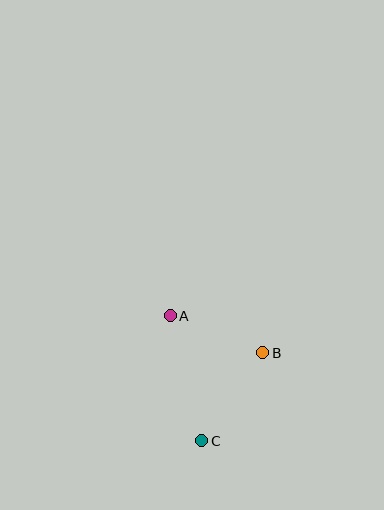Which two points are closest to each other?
Points A and B are closest to each other.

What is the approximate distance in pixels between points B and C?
The distance between B and C is approximately 107 pixels.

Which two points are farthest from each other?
Points A and C are farthest from each other.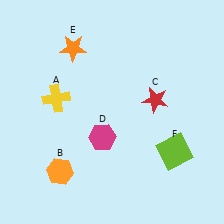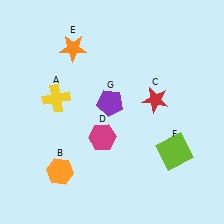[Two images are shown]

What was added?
A purple pentagon (G) was added in Image 2.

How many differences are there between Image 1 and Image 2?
There is 1 difference between the two images.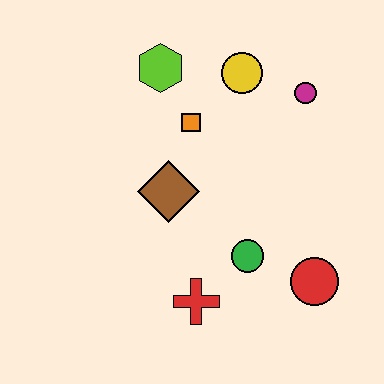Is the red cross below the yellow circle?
Yes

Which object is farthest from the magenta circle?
The red cross is farthest from the magenta circle.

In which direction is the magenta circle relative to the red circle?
The magenta circle is above the red circle.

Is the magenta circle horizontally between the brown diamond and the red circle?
Yes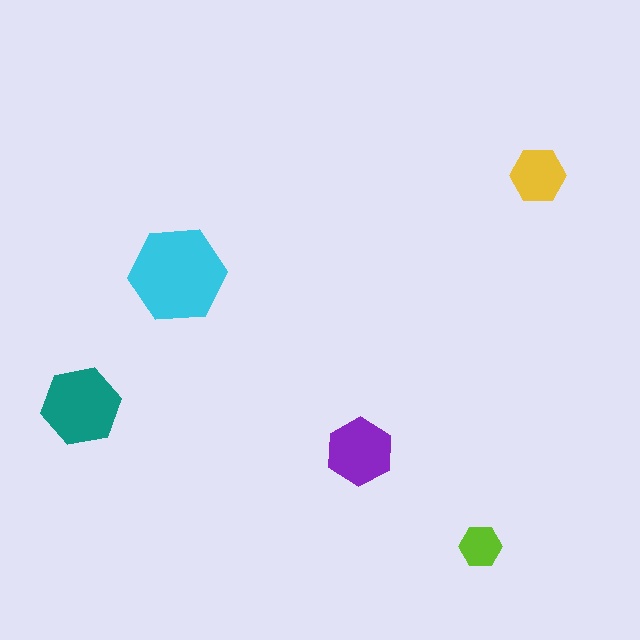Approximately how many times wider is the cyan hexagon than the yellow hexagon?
About 2 times wider.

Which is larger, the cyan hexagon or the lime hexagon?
The cyan one.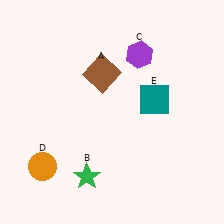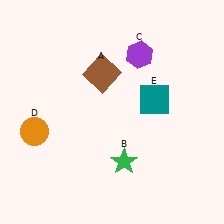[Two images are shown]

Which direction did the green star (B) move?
The green star (B) moved right.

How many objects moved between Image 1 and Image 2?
2 objects moved between the two images.